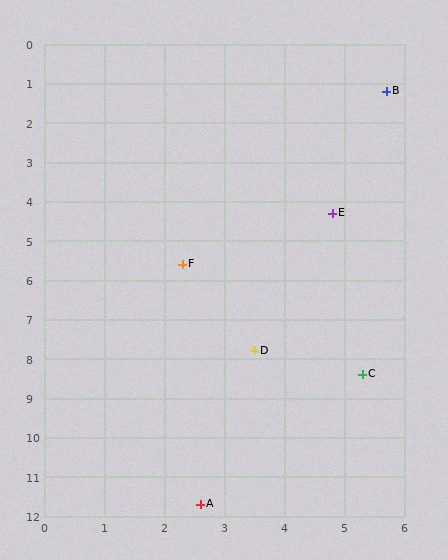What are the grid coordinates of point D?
Point D is at approximately (3.5, 7.8).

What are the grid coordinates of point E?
Point E is at approximately (4.8, 4.3).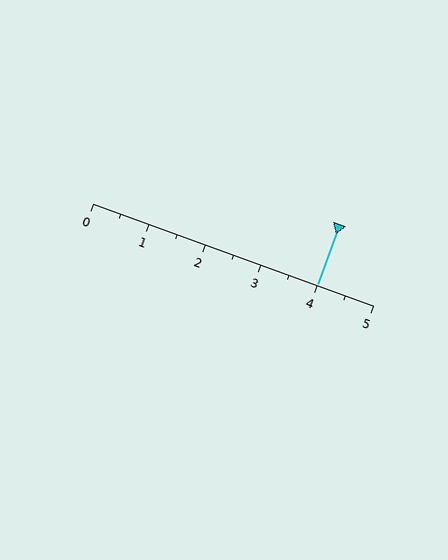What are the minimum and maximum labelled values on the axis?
The axis runs from 0 to 5.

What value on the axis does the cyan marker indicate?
The marker indicates approximately 4.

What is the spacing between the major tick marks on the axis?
The major ticks are spaced 1 apart.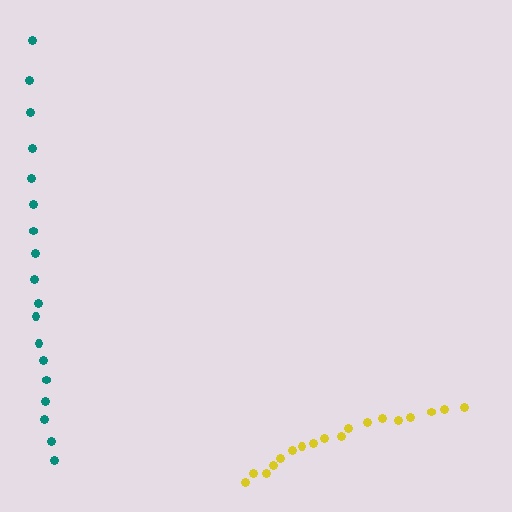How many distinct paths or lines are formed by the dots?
There are 2 distinct paths.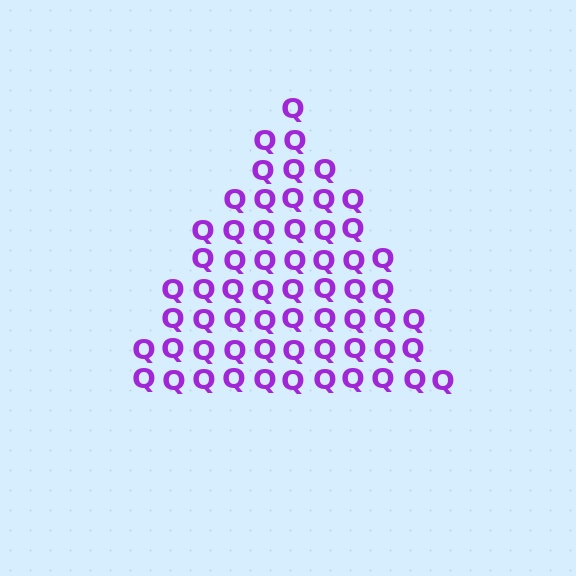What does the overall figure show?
The overall figure shows a triangle.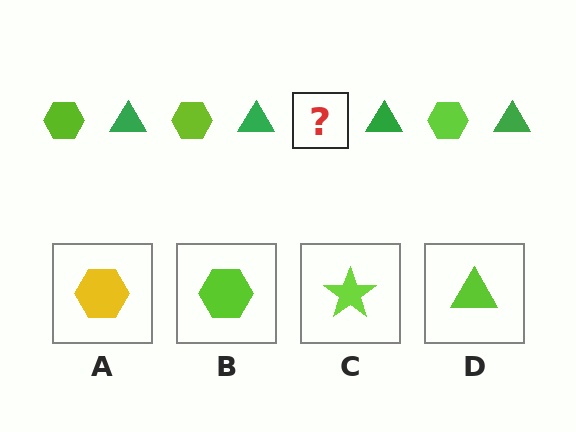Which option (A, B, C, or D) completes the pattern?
B.